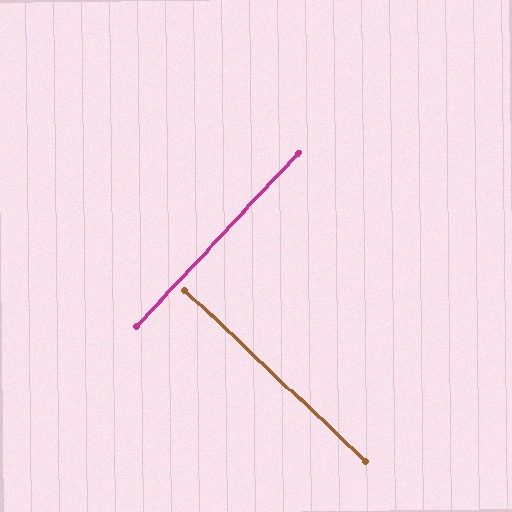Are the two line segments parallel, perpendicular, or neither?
Perpendicular — they meet at approximately 90°.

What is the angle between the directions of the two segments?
Approximately 90 degrees.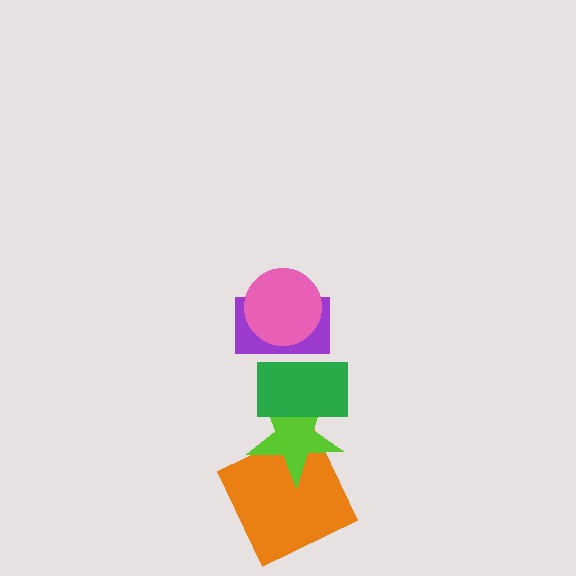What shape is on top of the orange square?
The lime star is on top of the orange square.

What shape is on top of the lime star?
The green rectangle is on top of the lime star.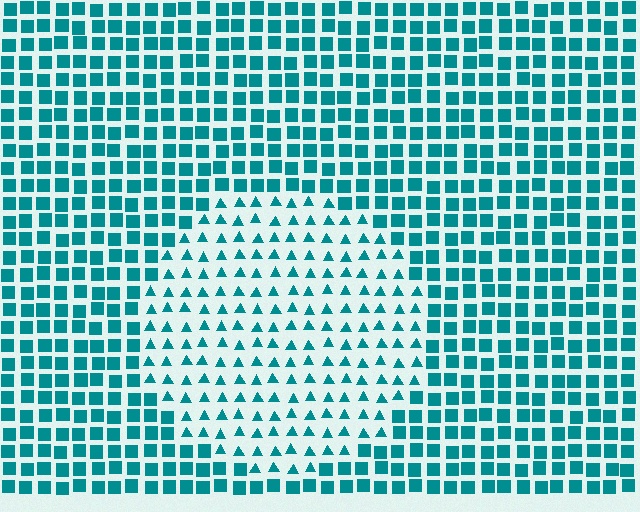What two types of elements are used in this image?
The image uses triangles inside the circle region and squares outside it.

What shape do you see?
I see a circle.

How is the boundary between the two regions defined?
The boundary is defined by a change in element shape: triangles inside vs. squares outside. All elements share the same color and spacing.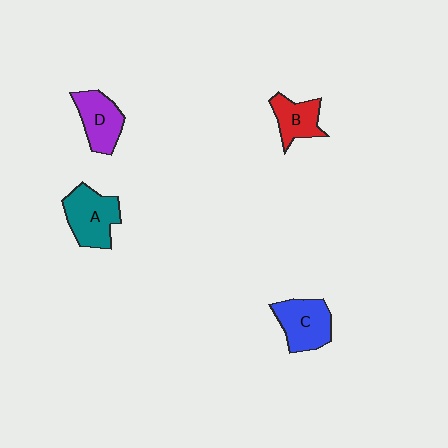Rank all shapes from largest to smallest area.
From largest to smallest: A (teal), C (blue), D (purple), B (red).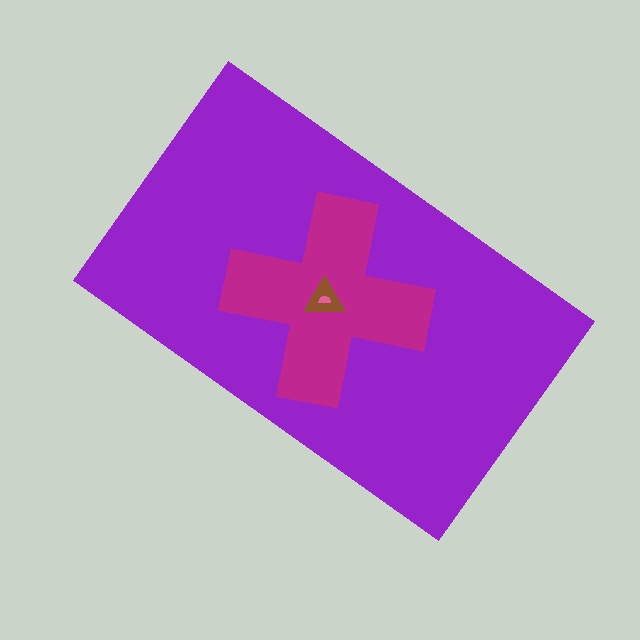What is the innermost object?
The pink semicircle.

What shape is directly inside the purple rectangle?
The magenta cross.